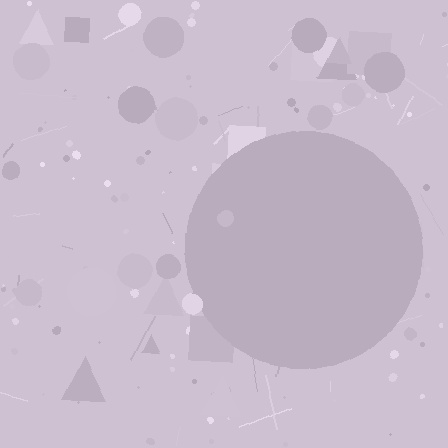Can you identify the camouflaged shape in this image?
The camouflaged shape is a circle.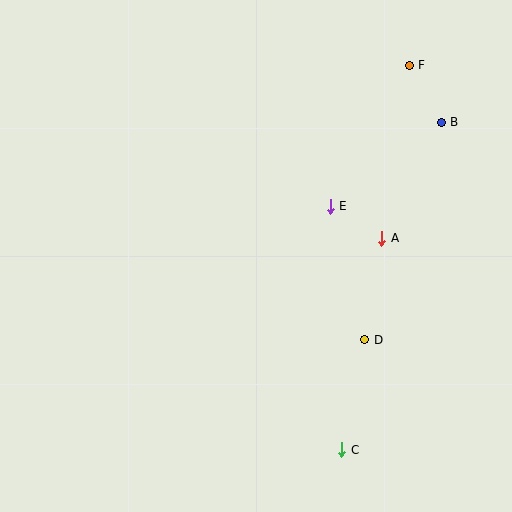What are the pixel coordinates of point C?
Point C is at (342, 450).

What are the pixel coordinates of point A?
Point A is at (382, 238).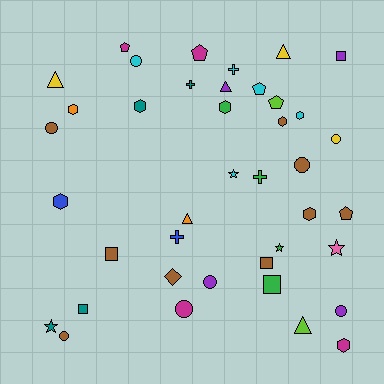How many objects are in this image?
There are 40 objects.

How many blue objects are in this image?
There are 2 blue objects.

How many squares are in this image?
There are 5 squares.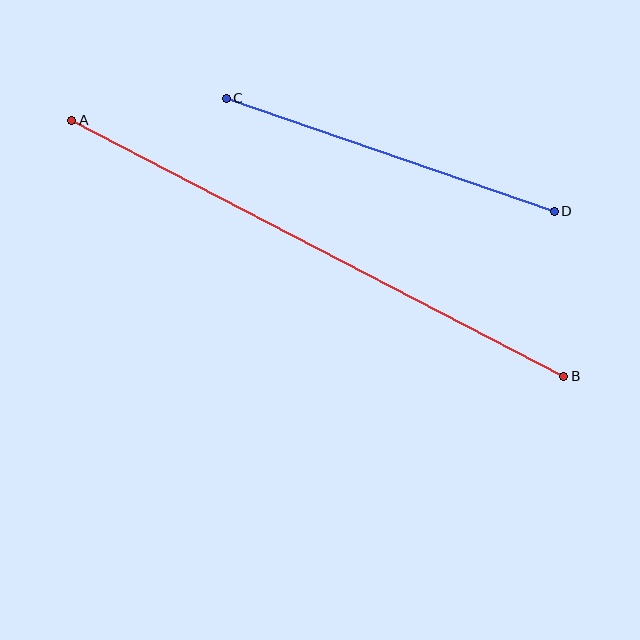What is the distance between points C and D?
The distance is approximately 347 pixels.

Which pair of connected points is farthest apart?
Points A and B are farthest apart.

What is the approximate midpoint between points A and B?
The midpoint is at approximately (318, 248) pixels.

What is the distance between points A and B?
The distance is approximately 555 pixels.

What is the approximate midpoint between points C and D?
The midpoint is at approximately (390, 155) pixels.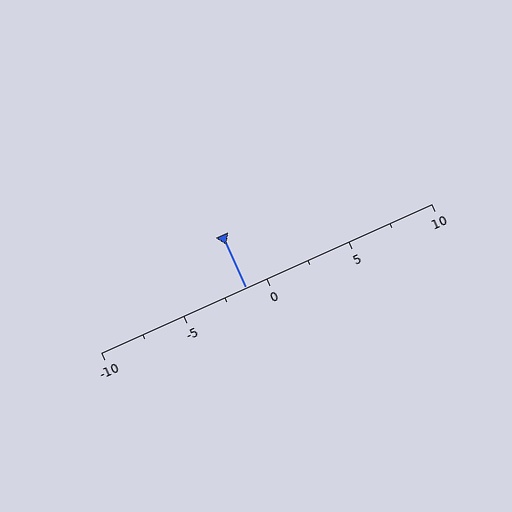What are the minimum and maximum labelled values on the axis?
The axis runs from -10 to 10.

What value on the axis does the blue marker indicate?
The marker indicates approximately -1.2.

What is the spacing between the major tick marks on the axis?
The major ticks are spaced 5 apart.